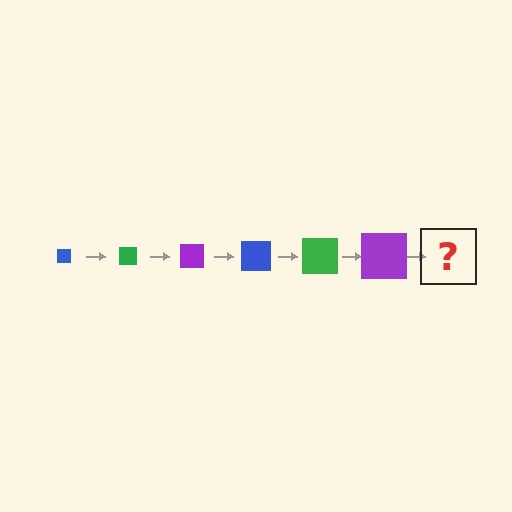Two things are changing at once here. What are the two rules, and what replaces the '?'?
The two rules are that the square grows larger each step and the color cycles through blue, green, and purple. The '?' should be a blue square, larger than the previous one.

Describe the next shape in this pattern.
It should be a blue square, larger than the previous one.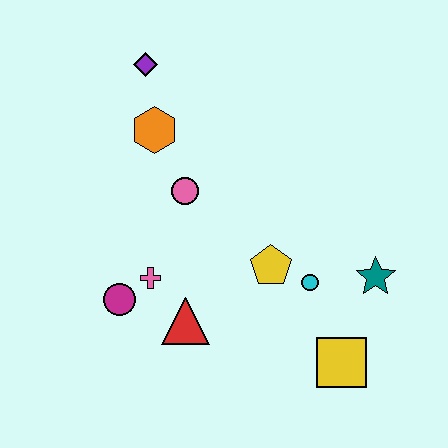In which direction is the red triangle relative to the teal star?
The red triangle is to the left of the teal star.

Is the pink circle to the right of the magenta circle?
Yes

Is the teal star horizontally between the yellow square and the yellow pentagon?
No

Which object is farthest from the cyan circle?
The purple diamond is farthest from the cyan circle.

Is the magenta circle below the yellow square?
No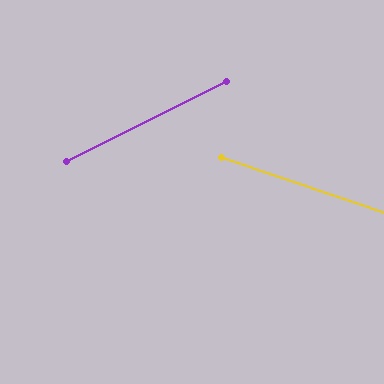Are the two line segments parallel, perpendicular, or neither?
Neither parallel nor perpendicular — they differ by about 45°.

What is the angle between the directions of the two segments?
Approximately 45 degrees.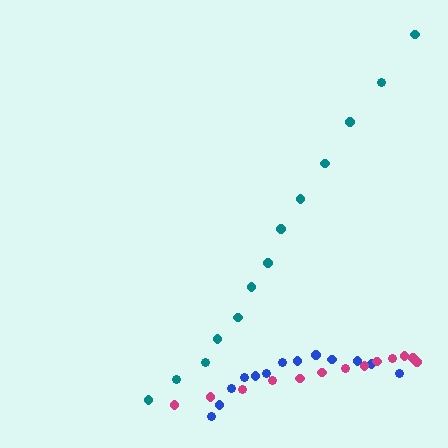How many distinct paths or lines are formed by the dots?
There are 3 distinct paths.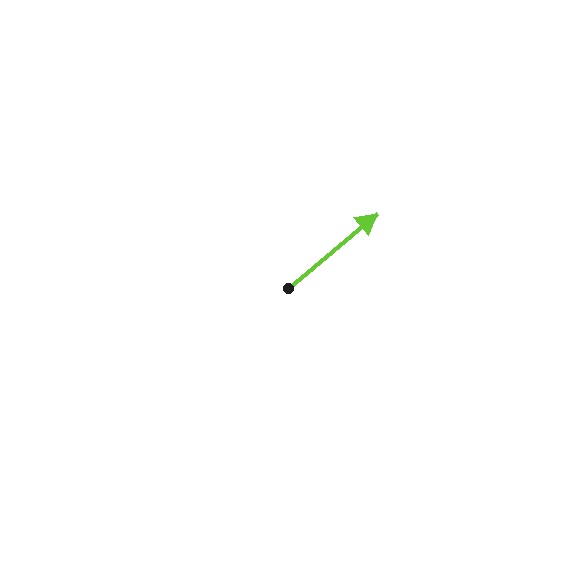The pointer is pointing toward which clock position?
Roughly 2 o'clock.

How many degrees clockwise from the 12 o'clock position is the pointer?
Approximately 50 degrees.